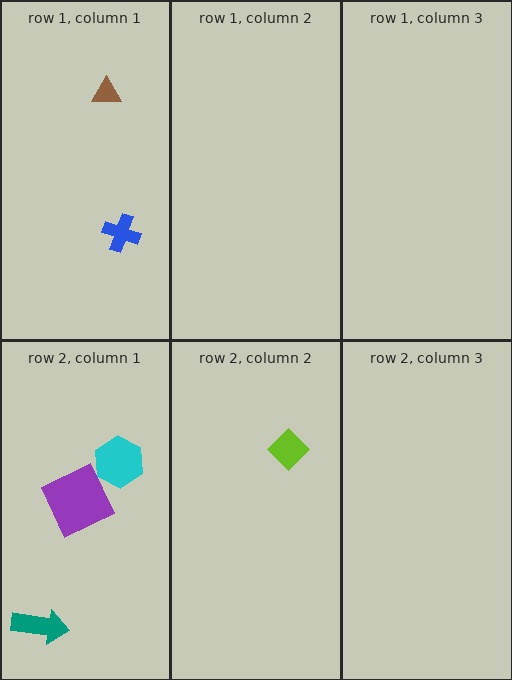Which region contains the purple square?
The row 2, column 1 region.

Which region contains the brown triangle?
The row 1, column 1 region.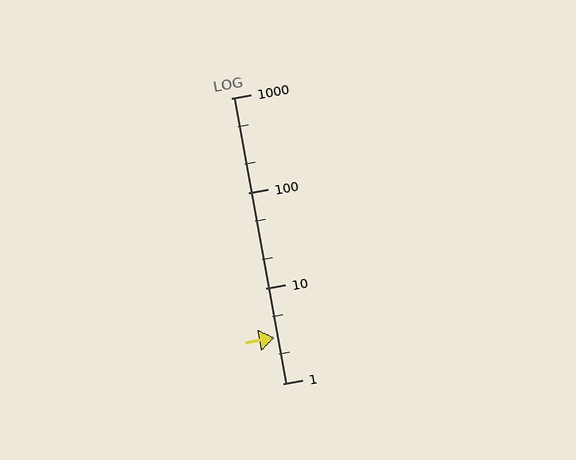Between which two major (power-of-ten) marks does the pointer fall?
The pointer is between 1 and 10.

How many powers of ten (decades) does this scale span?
The scale spans 3 decades, from 1 to 1000.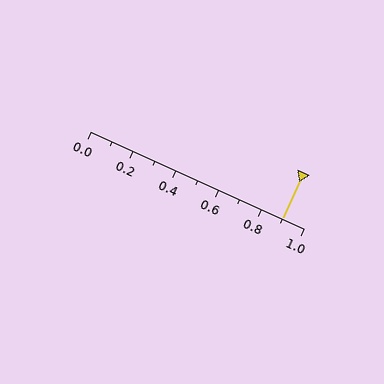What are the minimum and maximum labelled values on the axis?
The axis runs from 0.0 to 1.0.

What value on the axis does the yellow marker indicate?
The marker indicates approximately 0.9.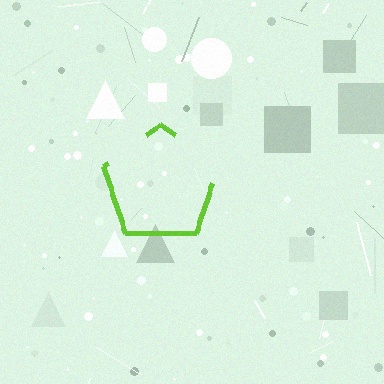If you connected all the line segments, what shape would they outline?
They would outline a pentagon.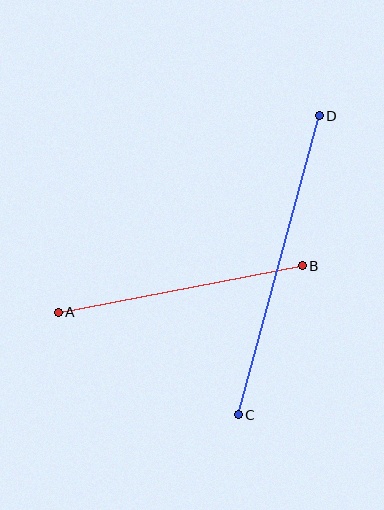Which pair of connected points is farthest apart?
Points C and D are farthest apart.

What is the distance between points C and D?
The distance is approximately 310 pixels.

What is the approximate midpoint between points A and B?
The midpoint is at approximately (180, 289) pixels.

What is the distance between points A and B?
The distance is approximately 248 pixels.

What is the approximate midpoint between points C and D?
The midpoint is at approximately (279, 265) pixels.